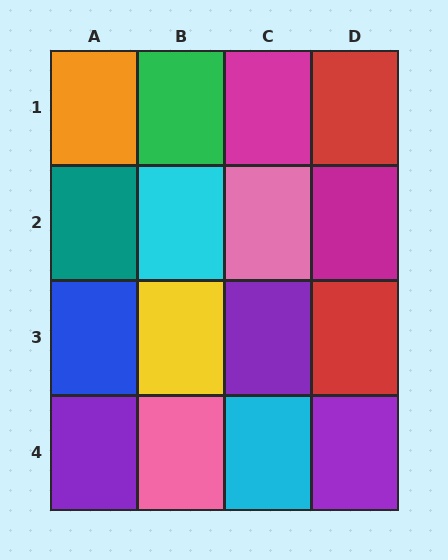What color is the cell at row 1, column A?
Orange.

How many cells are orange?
1 cell is orange.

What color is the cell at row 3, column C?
Purple.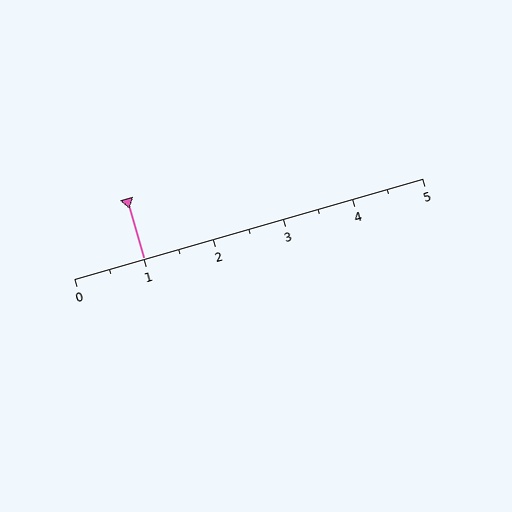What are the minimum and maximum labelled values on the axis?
The axis runs from 0 to 5.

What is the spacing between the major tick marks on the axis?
The major ticks are spaced 1 apart.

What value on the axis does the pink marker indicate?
The marker indicates approximately 1.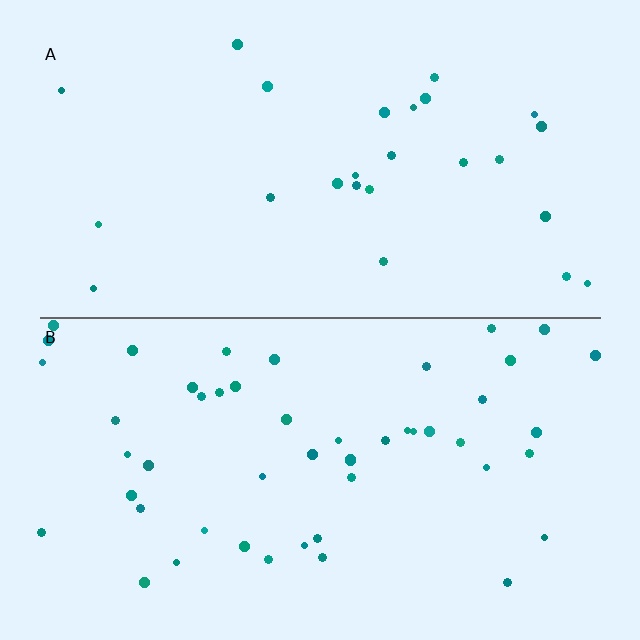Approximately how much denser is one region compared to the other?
Approximately 2.0× — region B over region A.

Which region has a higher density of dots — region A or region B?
B (the bottom).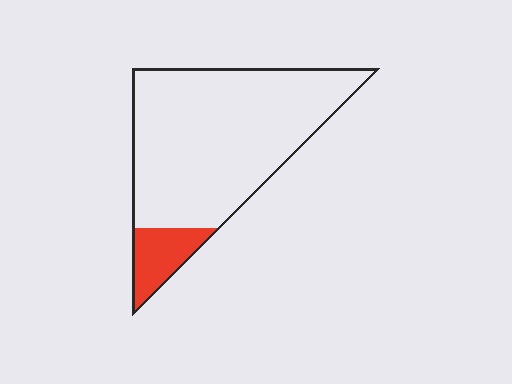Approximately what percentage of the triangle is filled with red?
Approximately 15%.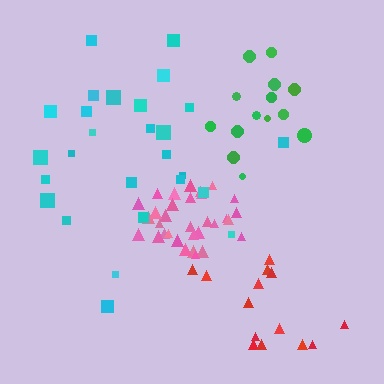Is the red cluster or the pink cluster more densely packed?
Pink.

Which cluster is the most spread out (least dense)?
Cyan.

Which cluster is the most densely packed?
Pink.